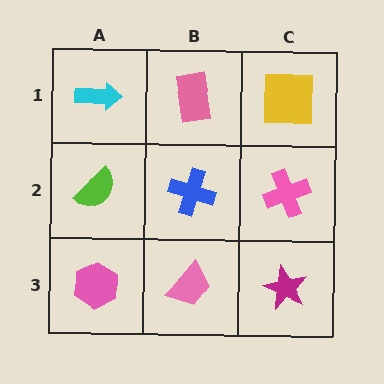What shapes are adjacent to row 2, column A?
A cyan arrow (row 1, column A), a pink hexagon (row 3, column A), a blue cross (row 2, column B).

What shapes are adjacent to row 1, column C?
A pink cross (row 2, column C), a pink rectangle (row 1, column B).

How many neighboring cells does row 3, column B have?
3.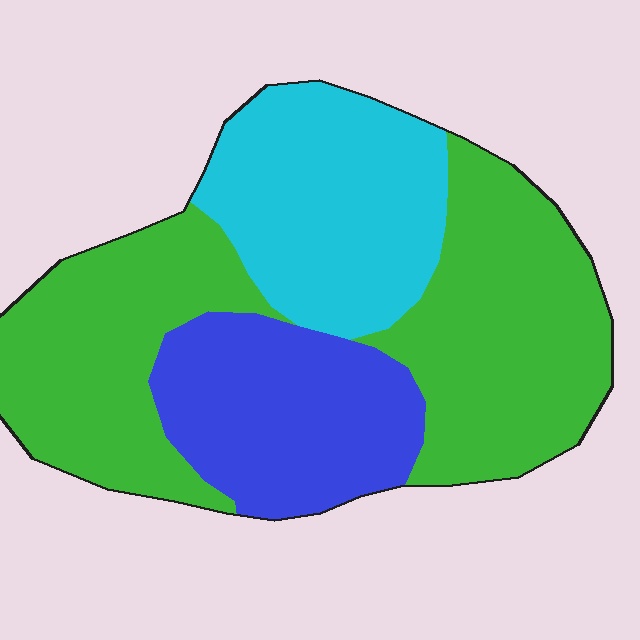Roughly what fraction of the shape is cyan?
Cyan covers about 25% of the shape.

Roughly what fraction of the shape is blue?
Blue covers 23% of the shape.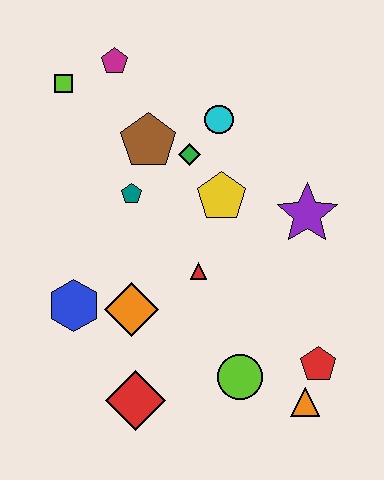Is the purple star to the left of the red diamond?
No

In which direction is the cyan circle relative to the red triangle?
The cyan circle is above the red triangle.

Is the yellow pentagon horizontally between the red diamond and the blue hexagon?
No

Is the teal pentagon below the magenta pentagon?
Yes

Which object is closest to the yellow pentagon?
The green diamond is closest to the yellow pentagon.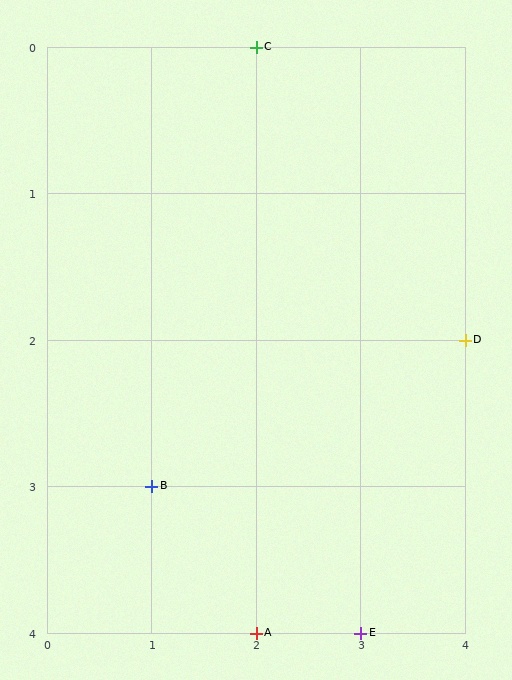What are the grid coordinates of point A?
Point A is at grid coordinates (2, 4).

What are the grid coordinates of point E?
Point E is at grid coordinates (3, 4).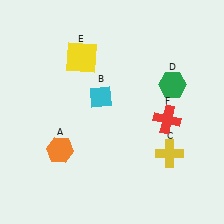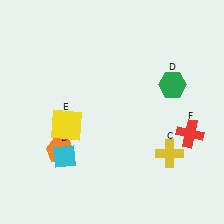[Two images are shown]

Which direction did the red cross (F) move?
The red cross (F) moved right.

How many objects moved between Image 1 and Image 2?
3 objects moved between the two images.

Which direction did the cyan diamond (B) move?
The cyan diamond (B) moved down.